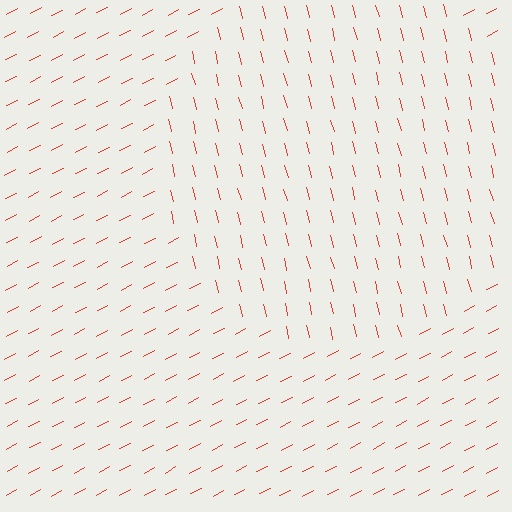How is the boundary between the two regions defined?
The boundary is defined purely by a change in line orientation (approximately 76 degrees difference). All lines are the same color and thickness.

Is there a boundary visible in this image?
Yes, there is a texture boundary formed by a change in line orientation.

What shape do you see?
I see a circle.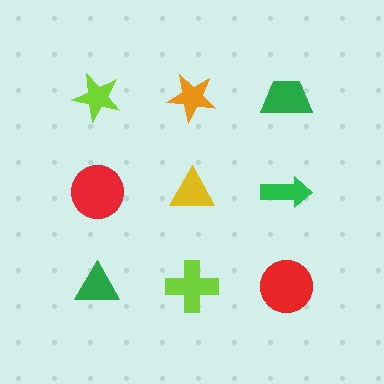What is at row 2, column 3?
A green arrow.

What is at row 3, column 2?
A lime cross.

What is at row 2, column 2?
A yellow triangle.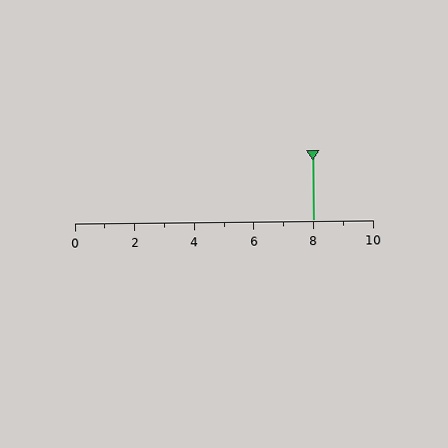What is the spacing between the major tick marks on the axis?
The major ticks are spaced 2 apart.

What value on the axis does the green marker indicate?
The marker indicates approximately 8.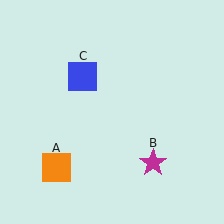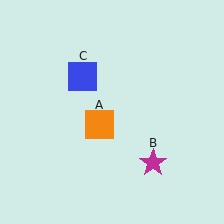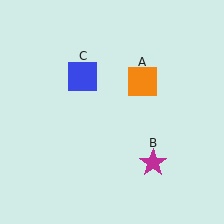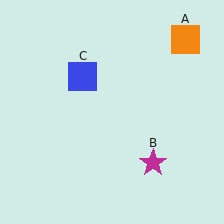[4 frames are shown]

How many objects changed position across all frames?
1 object changed position: orange square (object A).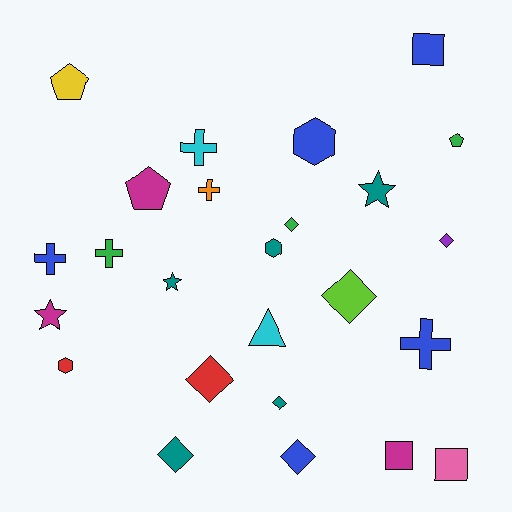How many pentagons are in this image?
There are 3 pentagons.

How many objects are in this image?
There are 25 objects.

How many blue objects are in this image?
There are 5 blue objects.